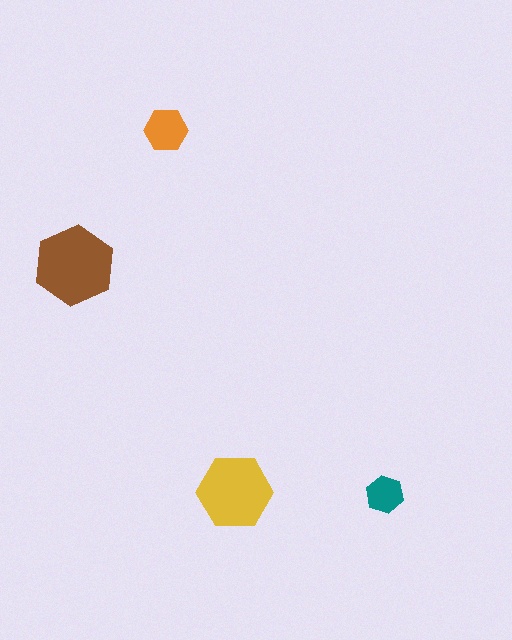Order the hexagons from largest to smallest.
the brown one, the yellow one, the orange one, the teal one.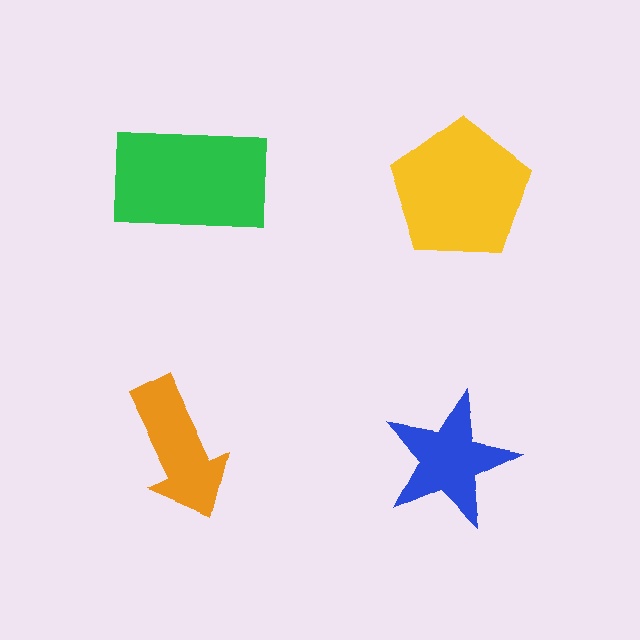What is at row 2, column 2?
A blue star.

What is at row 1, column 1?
A green rectangle.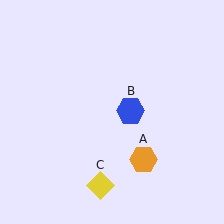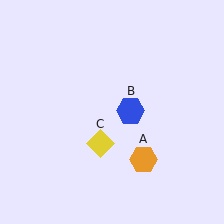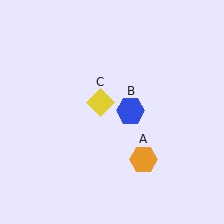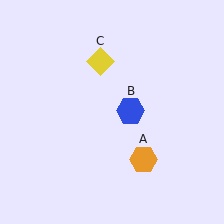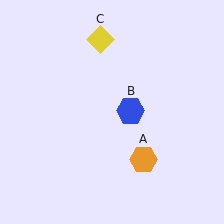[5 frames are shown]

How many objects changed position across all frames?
1 object changed position: yellow diamond (object C).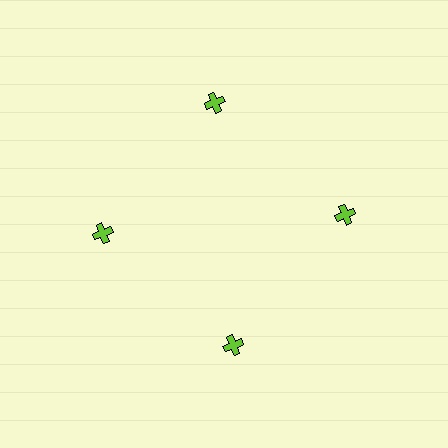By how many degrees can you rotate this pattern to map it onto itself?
The pattern maps onto itself every 90 degrees of rotation.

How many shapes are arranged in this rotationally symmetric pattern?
There are 4 shapes, arranged in 4 groups of 1.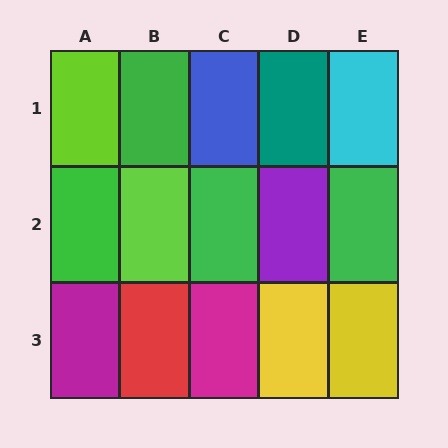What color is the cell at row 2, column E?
Green.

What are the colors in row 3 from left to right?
Magenta, red, magenta, yellow, yellow.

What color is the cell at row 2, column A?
Green.